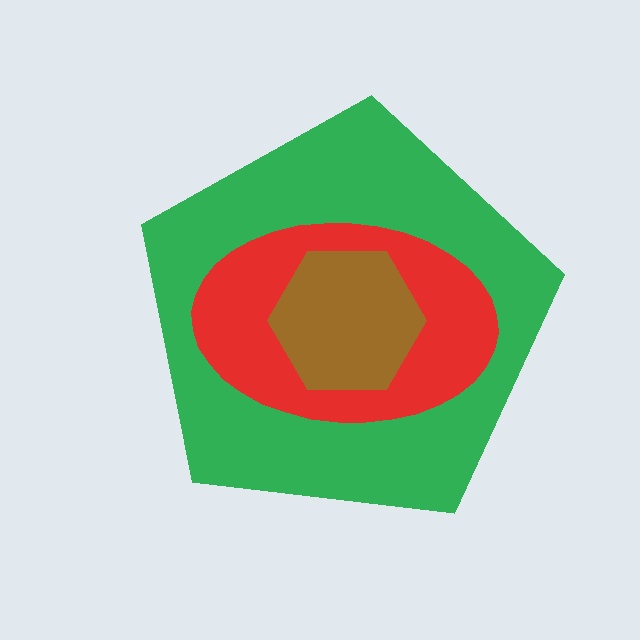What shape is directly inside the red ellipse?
The brown hexagon.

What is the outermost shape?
The green pentagon.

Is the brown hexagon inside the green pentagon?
Yes.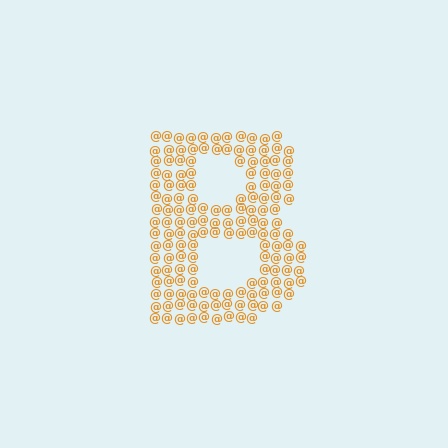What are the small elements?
The small elements are at signs.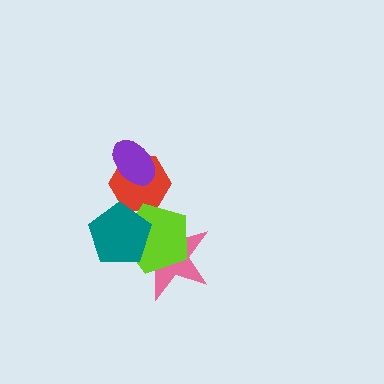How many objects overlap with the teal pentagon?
3 objects overlap with the teal pentagon.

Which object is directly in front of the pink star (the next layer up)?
The lime pentagon is directly in front of the pink star.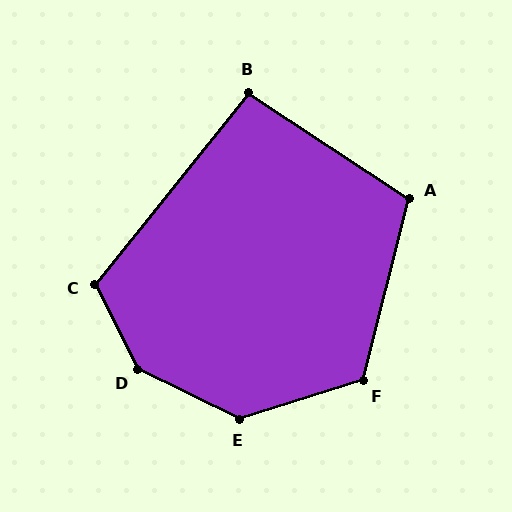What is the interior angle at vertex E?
Approximately 136 degrees (obtuse).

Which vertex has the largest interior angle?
D, at approximately 143 degrees.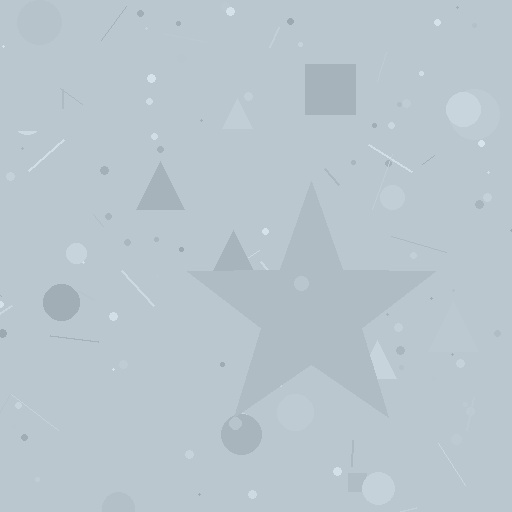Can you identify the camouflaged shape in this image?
The camouflaged shape is a star.